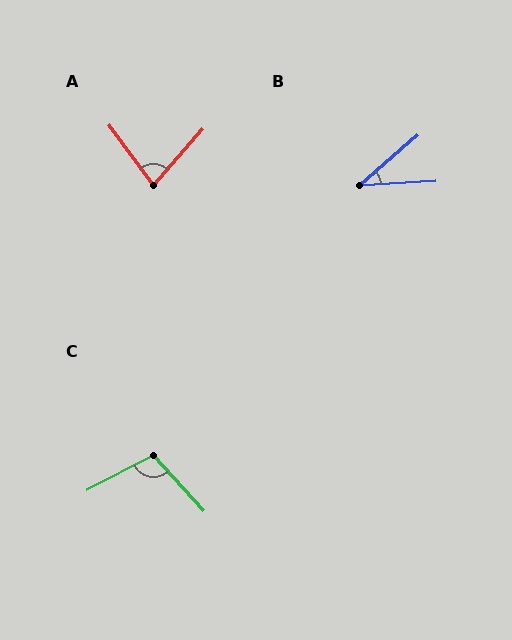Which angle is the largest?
C, at approximately 105 degrees.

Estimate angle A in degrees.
Approximately 78 degrees.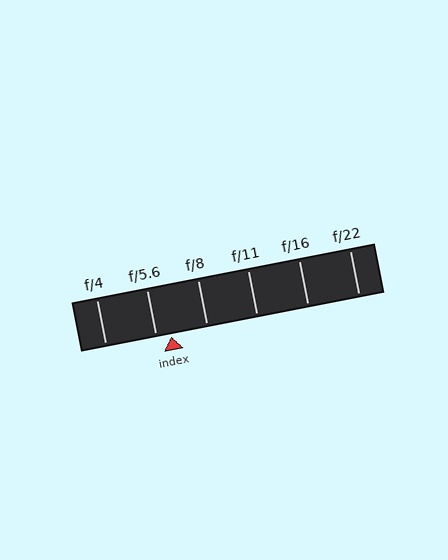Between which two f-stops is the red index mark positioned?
The index mark is between f/5.6 and f/8.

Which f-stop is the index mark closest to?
The index mark is closest to f/5.6.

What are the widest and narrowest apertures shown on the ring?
The widest aperture shown is f/4 and the narrowest is f/22.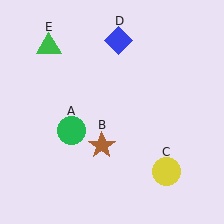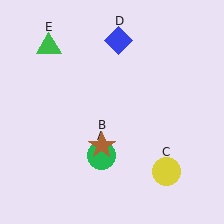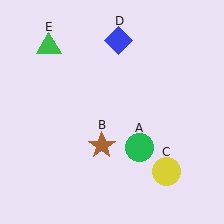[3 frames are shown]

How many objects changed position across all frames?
1 object changed position: green circle (object A).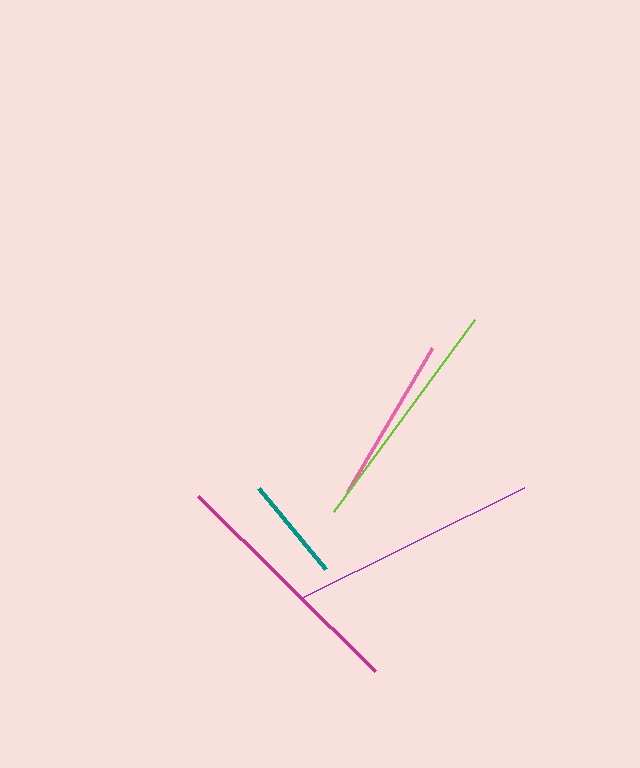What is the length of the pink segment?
The pink segment is approximately 166 pixels long.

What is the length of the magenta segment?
The magenta segment is approximately 249 pixels long.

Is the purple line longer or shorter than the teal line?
The purple line is longer than the teal line.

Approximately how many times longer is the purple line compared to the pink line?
The purple line is approximately 1.5 times the length of the pink line.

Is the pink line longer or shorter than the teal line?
The pink line is longer than the teal line.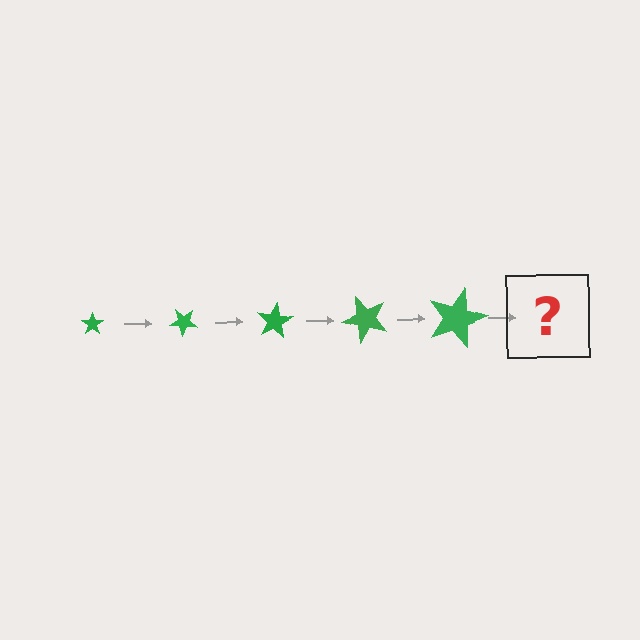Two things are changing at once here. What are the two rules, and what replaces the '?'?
The two rules are that the star grows larger each step and it rotates 40 degrees each step. The '?' should be a star, larger than the previous one and rotated 200 degrees from the start.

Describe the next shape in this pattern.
It should be a star, larger than the previous one and rotated 200 degrees from the start.